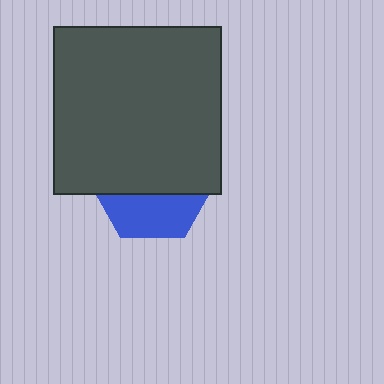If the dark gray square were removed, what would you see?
You would see the complete blue hexagon.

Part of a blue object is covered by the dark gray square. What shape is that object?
It is a hexagon.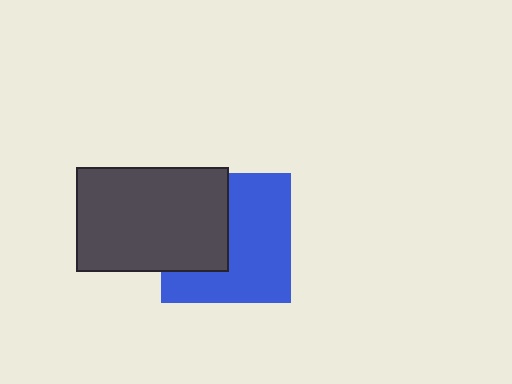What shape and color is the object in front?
The object in front is a dark gray rectangle.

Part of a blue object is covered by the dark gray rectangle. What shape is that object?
It is a square.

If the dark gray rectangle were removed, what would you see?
You would see the complete blue square.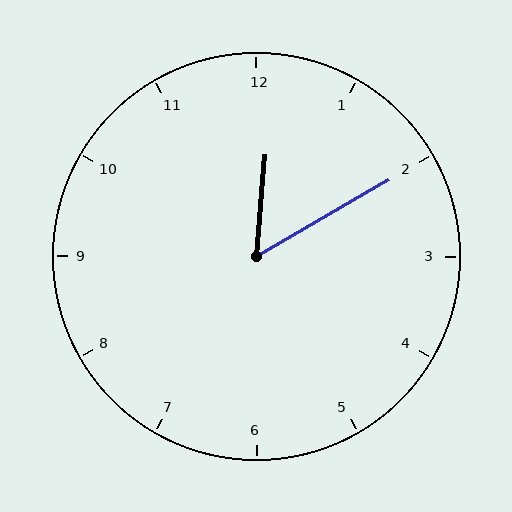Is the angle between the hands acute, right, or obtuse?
It is acute.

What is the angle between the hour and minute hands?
Approximately 55 degrees.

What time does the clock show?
12:10.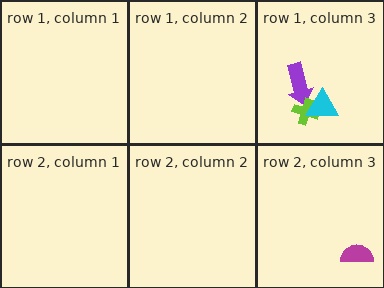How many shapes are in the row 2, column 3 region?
1.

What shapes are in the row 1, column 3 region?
The purple arrow, the lime cross, the cyan triangle.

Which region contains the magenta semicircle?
The row 2, column 3 region.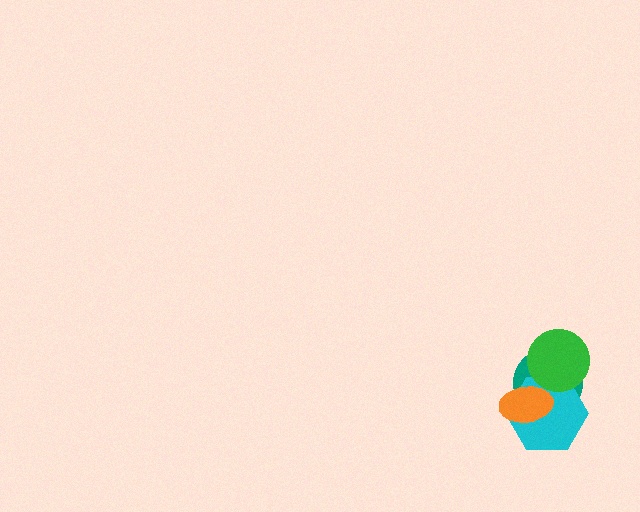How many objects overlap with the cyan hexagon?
3 objects overlap with the cyan hexagon.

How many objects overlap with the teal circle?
3 objects overlap with the teal circle.